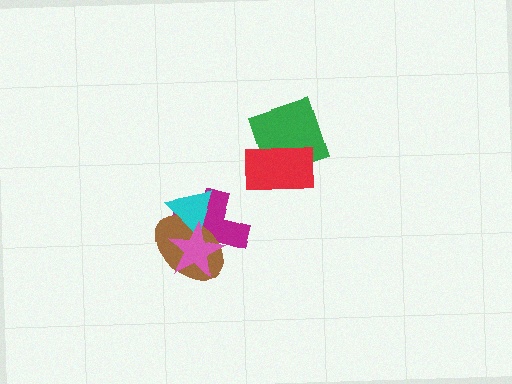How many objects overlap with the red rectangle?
1 object overlaps with the red rectangle.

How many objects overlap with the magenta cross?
3 objects overlap with the magenta cross.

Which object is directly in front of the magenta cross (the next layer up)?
The brown ellipse is directly in front of the magenta cross.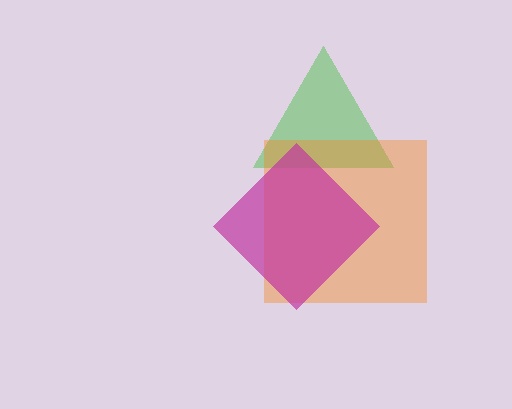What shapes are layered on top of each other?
The layered shapes are: a green triangle, an orange square, a magenta diamond.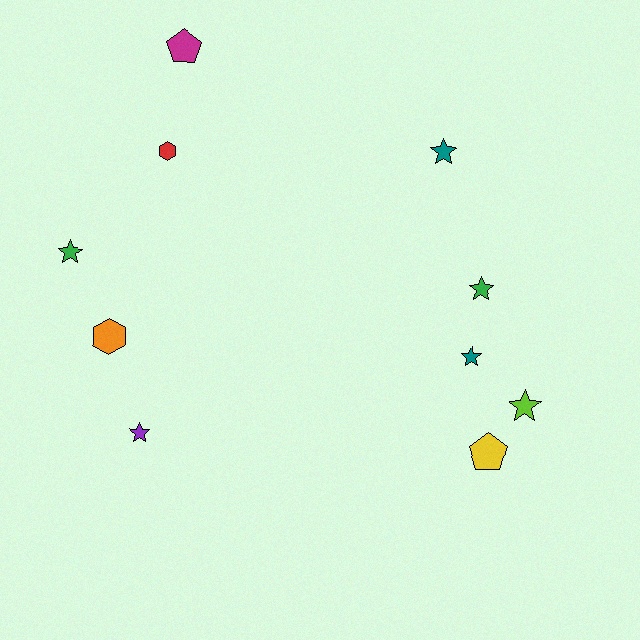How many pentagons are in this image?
There are 2 pentagons.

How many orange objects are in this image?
There is 1 orange object.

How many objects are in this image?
There are 10 objects.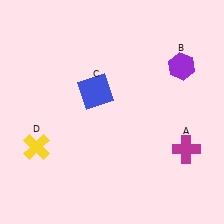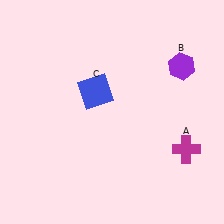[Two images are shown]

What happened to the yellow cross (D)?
The yellow cross (D) was removed in Image 2. It was in the bottom-left area of Image 1.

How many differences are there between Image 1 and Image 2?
There is 1 difference between the two images.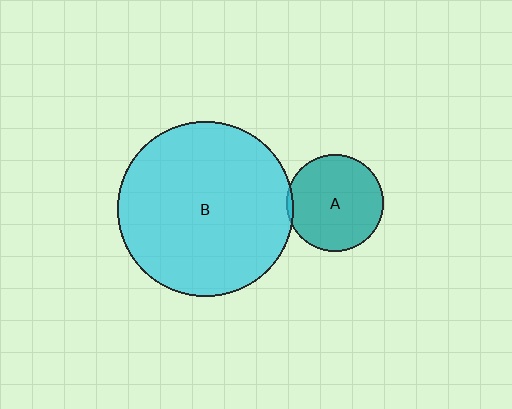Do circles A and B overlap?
Yes.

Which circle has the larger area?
Circle B (cyan).